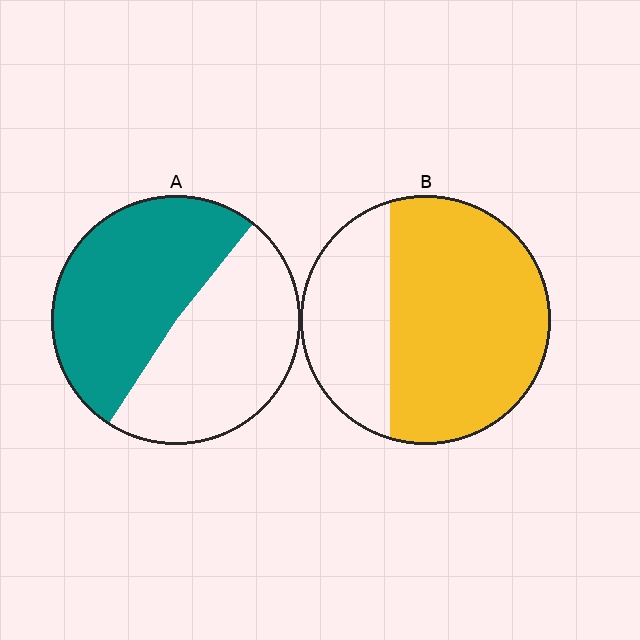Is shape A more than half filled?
Roughly half.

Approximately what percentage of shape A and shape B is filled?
A is approximately 50% and B is approximately 70%.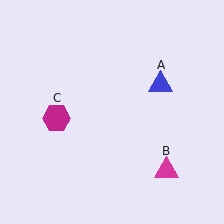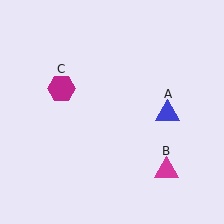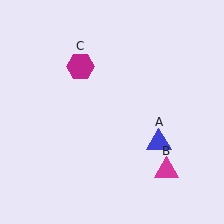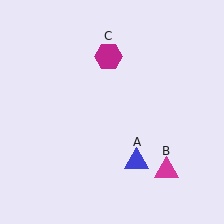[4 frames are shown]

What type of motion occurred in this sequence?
The blue triangle (object A), magenta hexagon (object C) rotated clockwise around the center of the scene.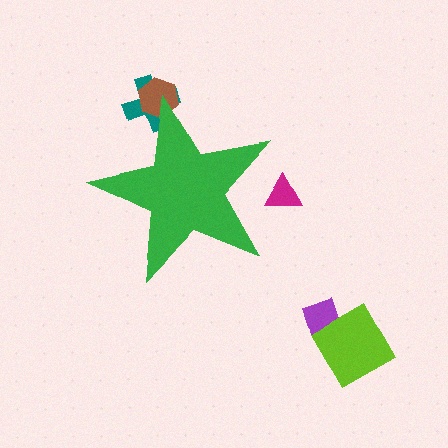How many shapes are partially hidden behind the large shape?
3 shapes are partially hidden.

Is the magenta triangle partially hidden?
Yes, the magenta triangle is partially hidden behind the green star.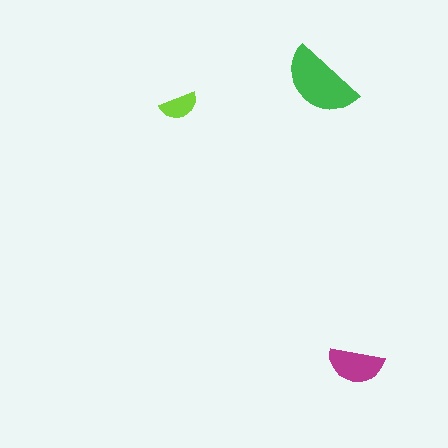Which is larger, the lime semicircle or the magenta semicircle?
The magenta one.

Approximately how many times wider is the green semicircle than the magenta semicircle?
About 1.5 times wider.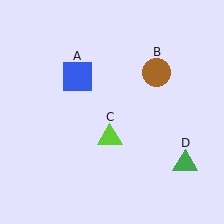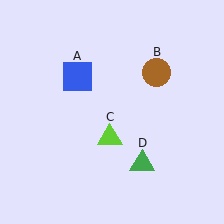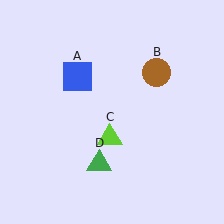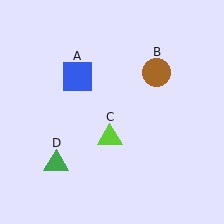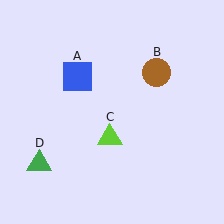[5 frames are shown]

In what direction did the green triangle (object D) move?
The green triangle (object D) moved left.